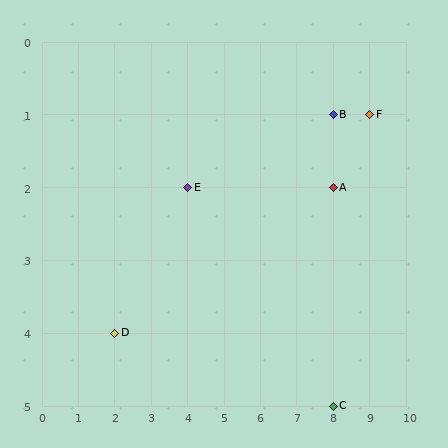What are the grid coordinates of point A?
Point A is at grid coordinates (8, 2).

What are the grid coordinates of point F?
Point F is at grid coordinates (9, 1).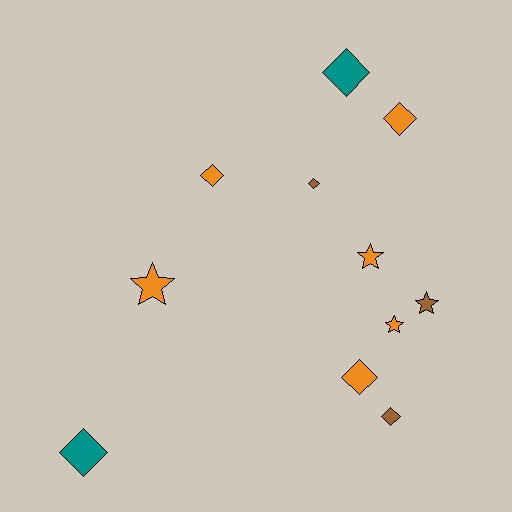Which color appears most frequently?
Orange, with 6 objects.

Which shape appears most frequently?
Diamond, with 7 objects.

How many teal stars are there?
There are no teal stars.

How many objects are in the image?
There are 11 objects.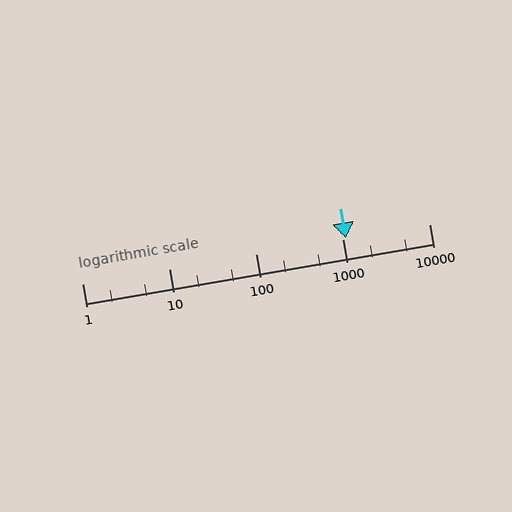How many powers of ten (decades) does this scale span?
The scale spans 4 decades, from 1 to 10000.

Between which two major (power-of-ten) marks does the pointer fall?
The pointer is between 1000 and 10000.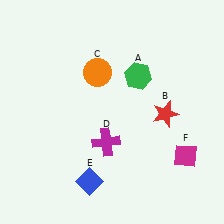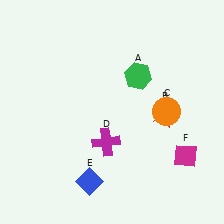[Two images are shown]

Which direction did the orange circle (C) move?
The orange circle (C) moved right.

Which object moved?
The orange circle (C) moved right.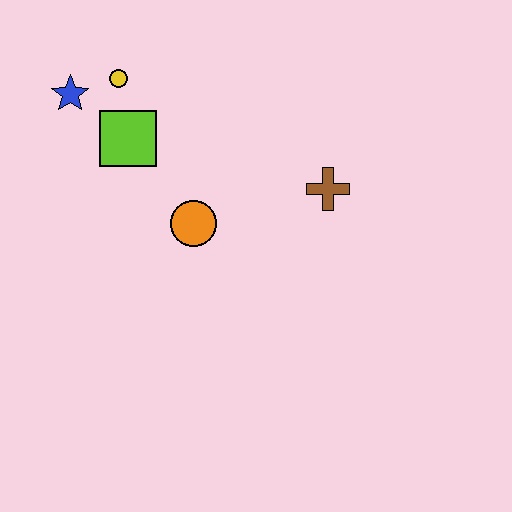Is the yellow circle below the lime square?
No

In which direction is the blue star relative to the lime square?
The blue star is to the left of the lime square.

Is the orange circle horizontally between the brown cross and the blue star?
Yes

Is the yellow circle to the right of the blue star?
Yes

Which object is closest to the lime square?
The yellow circle is closest to the lime square.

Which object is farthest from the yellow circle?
The brown cross is farthest from the yellow circle.